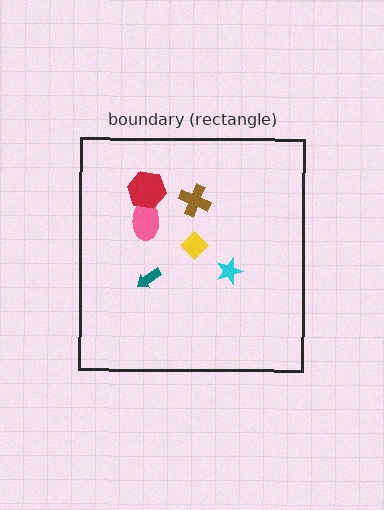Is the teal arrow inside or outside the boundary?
Inside.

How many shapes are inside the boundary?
6 inside, 0 outside.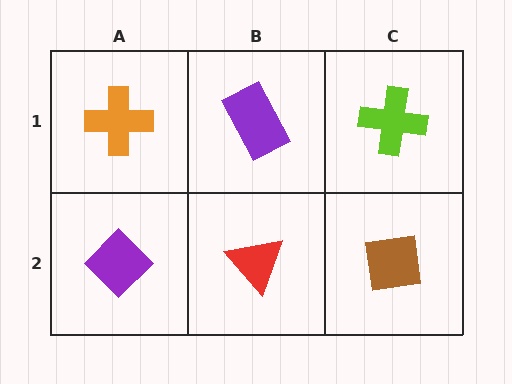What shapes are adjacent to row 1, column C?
A brown square (row 2, column C), a purple rectangle (row 1, column B).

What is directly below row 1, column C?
A brown square.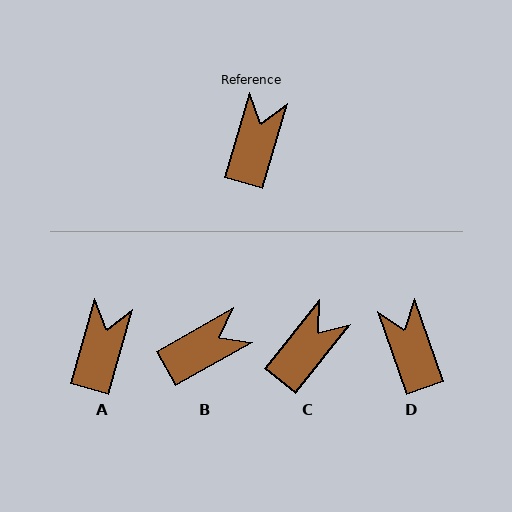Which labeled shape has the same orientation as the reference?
A.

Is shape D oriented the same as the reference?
No, it is off by about 35 degrees.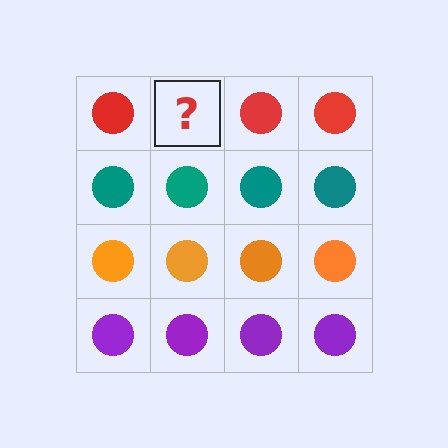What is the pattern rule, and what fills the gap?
The rule is that each row has a consistent color. The gap should be filled with a red circle.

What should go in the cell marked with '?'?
The missing cell should contain a red circle.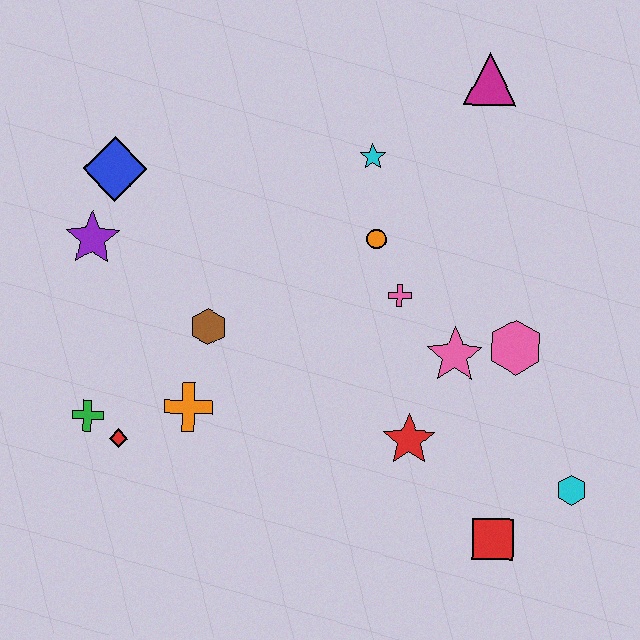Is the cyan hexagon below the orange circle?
Yes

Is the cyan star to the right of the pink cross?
No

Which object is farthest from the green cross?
The magenta triangle is farthest from the green cross.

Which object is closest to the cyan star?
The orange circle is closest to the cyan star.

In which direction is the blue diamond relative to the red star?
The blue diamond is to the left of the red star.